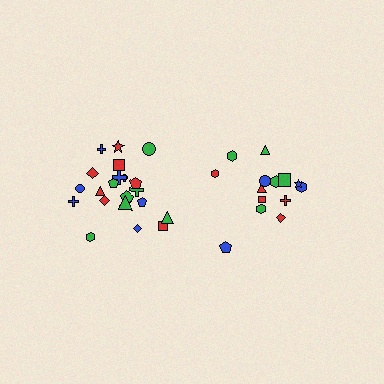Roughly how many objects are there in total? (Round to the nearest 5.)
Roughly 35 objects in total.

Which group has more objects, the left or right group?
The left group.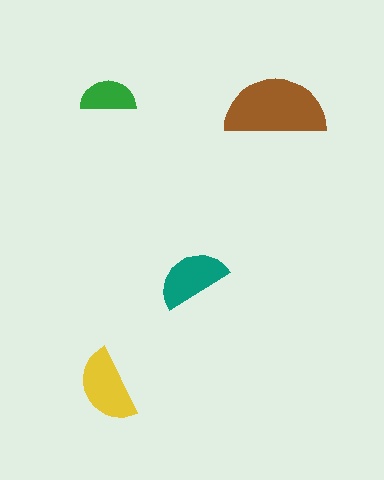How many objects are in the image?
There are 4 objects in the image.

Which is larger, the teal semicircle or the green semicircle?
The teal one.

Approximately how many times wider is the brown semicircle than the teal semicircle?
About 1.5 times wider.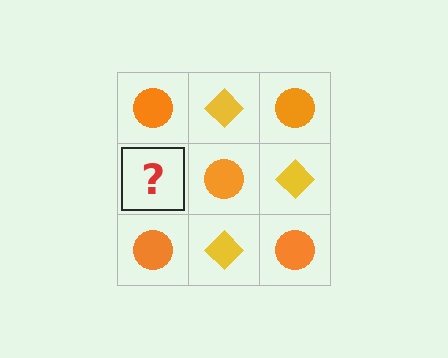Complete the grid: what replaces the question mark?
The question mark should be replaced with a yellow diamond.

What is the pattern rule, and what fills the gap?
The rule is that it alternates orange circle and yellow diamond in a checkerboard pattern. The gap should be filled with a yellow diamond.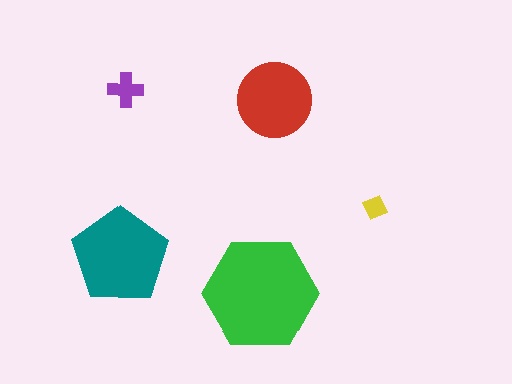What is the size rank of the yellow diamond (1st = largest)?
5th.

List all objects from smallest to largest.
The yellow diamond, the purple cross, the red circle, the teal pentagon, the green hexagon.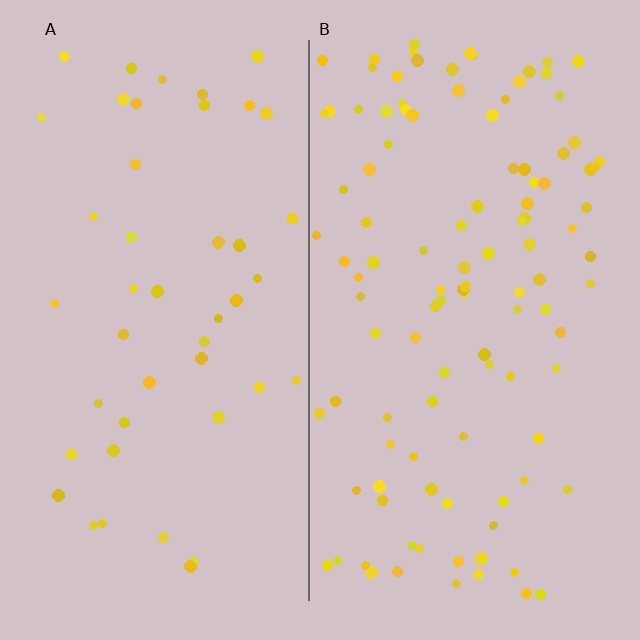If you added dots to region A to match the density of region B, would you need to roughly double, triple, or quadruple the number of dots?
Approximately double.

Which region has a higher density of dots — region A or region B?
B (the right).